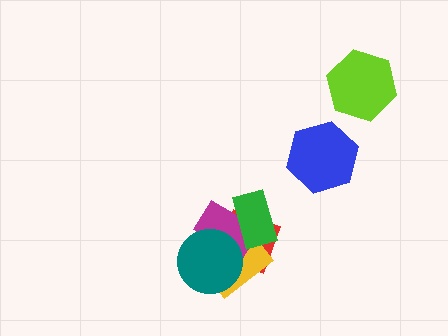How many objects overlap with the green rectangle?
3 objects overlap with the green rectangle.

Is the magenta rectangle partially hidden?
Yes, it is partially covered by another shape.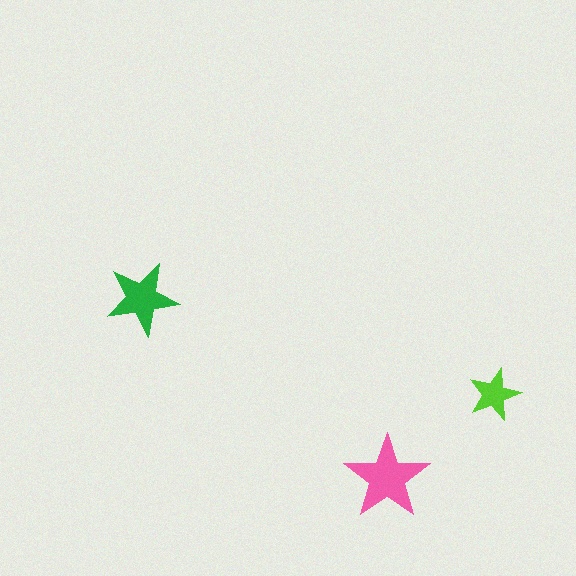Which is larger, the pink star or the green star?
The pink one.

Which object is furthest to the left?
The green star is leftmost.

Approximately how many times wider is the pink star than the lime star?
About 1.5 times wider.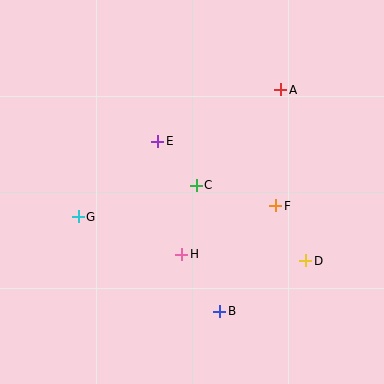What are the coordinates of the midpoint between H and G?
The midpoint between H and G is at (130, 235).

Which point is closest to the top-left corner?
Point E is closest to the top-left corner.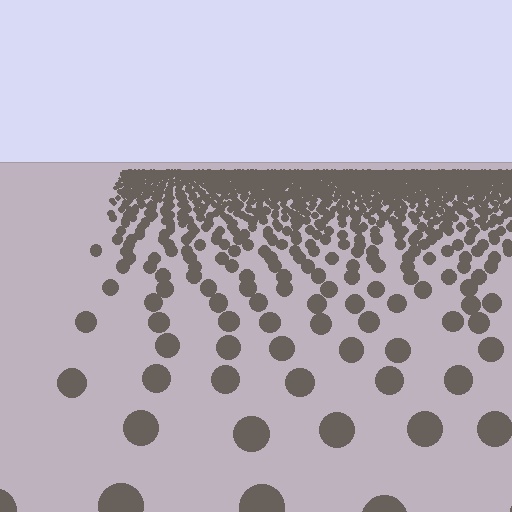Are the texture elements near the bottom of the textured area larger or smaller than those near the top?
Larger. Near the bottom, elements are closer to the viewer and appear at a bigger on-screen size.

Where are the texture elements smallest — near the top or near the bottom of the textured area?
Near the top.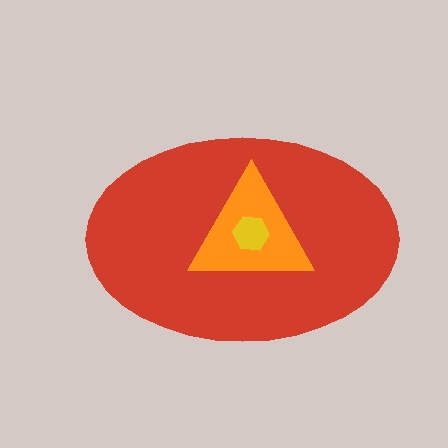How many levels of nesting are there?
3.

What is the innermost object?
The yellow hexagon.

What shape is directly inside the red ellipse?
The orange triangle.